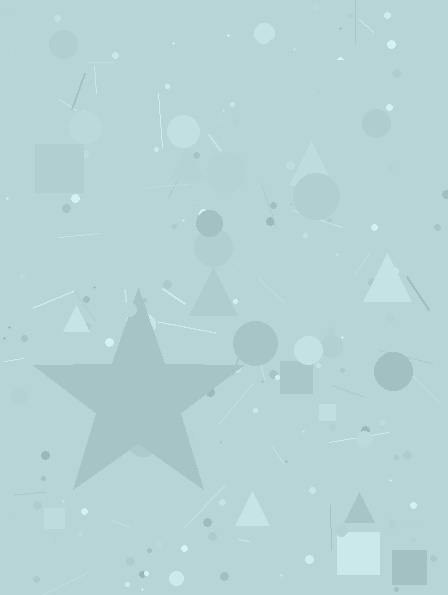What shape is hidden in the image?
A star is hidden in the image.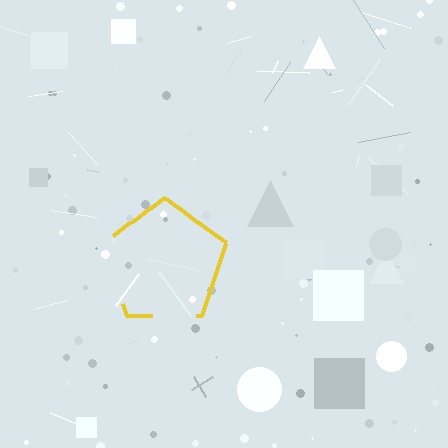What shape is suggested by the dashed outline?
The dashed outline suggests a pentagon.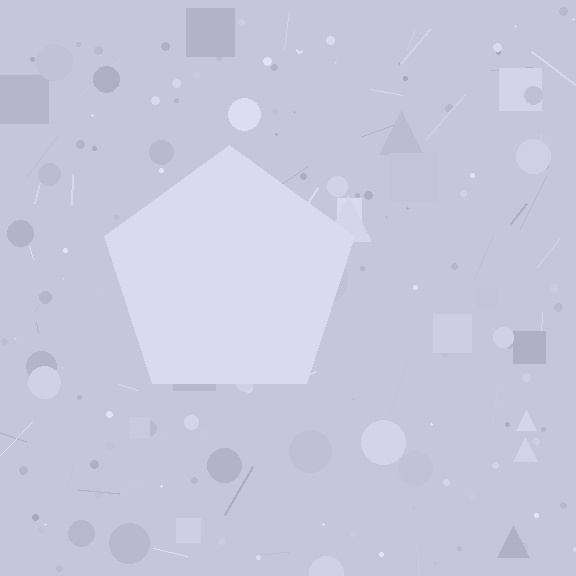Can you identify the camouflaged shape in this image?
The camouflaged shape is a pentagon.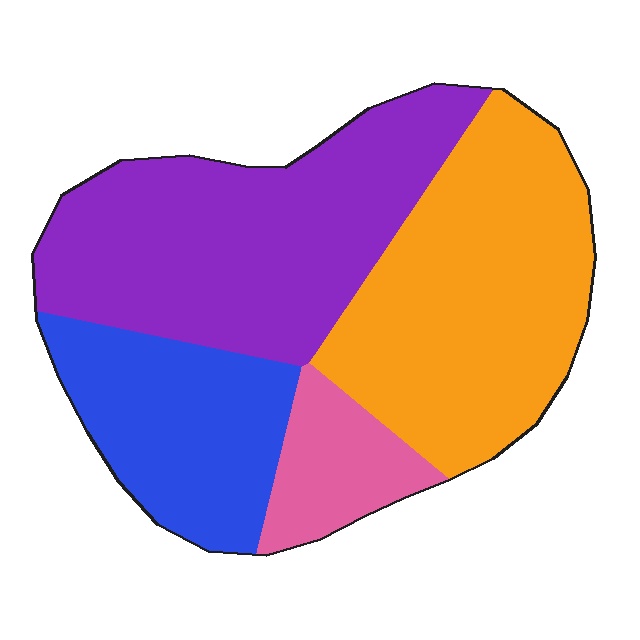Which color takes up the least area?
Pink, at roughly 10%.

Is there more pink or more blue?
Blue.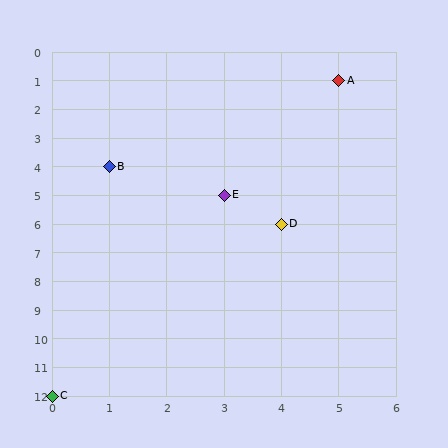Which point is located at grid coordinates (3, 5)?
Point E is at (3, 5).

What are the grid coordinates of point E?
Point E is at grid coordinates (3, 5).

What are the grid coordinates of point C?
Point C is at grid coordinates (0, 12).